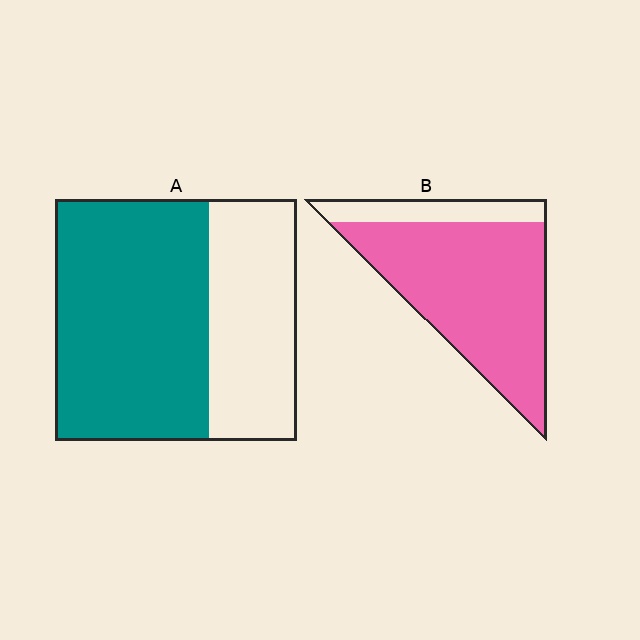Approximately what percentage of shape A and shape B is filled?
A is approximately 65% and B is approximately 80%.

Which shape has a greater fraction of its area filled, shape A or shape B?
Shape B.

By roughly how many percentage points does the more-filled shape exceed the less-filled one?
By roughly 20 percentage points (B over A).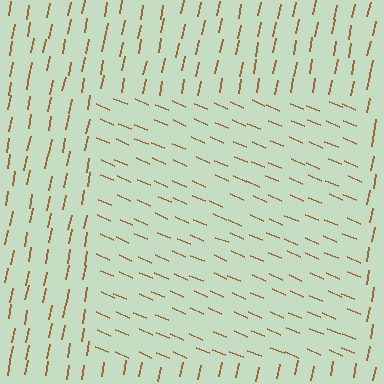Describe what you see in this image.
The image is filled with small brown line segments. A rectangle region in the image has lines oriented differently from the surrounding lines, creating a visible texture boundary.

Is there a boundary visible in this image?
Yes, there is a texture boundary formed by a change in line orientation.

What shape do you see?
I see a rectangle.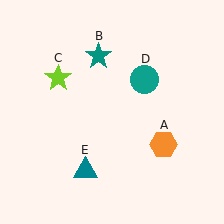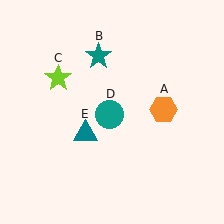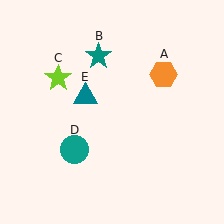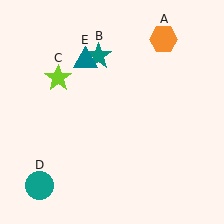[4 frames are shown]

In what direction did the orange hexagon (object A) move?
The orange hexagon (object A) moved up.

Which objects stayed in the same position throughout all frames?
Teal star (object B) and lime star (object C) remained stationary.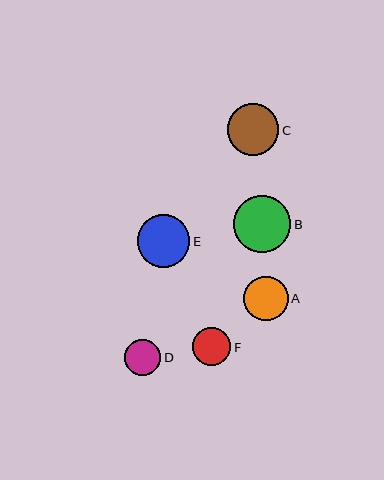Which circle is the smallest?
Circle D is the smallest with a size of approximately 36 pixels.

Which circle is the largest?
Circle B is the largest with a size of approximately 57 pixels.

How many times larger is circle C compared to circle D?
Circle C is approximately 1.4 times the size of circle D.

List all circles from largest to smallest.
From largest to smallest: B, E, C, A, F, D.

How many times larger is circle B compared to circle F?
Circle B is approximately 1.5 times the size of circle F.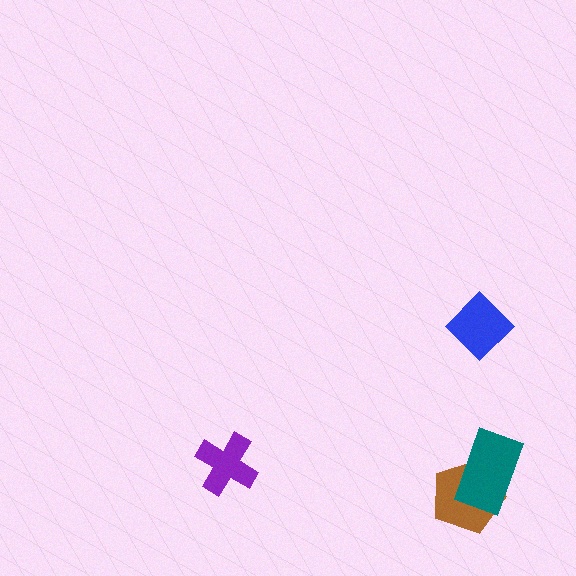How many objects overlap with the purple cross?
0 objects overlap with the purple cross.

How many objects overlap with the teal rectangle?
1 object overlaps with the teal rectangle.